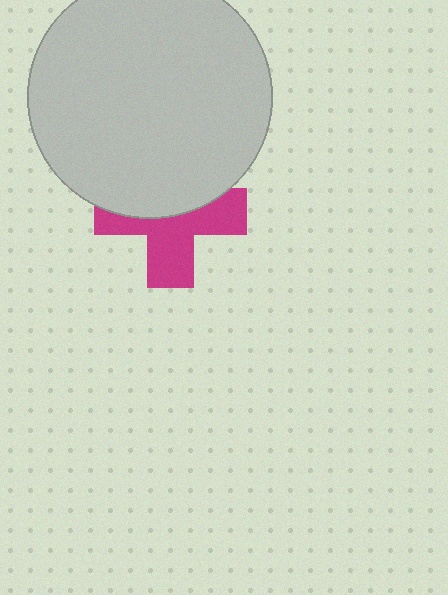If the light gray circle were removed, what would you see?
You would see the complete magenta cross.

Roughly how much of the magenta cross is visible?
About half of it is visible (roughly 53%).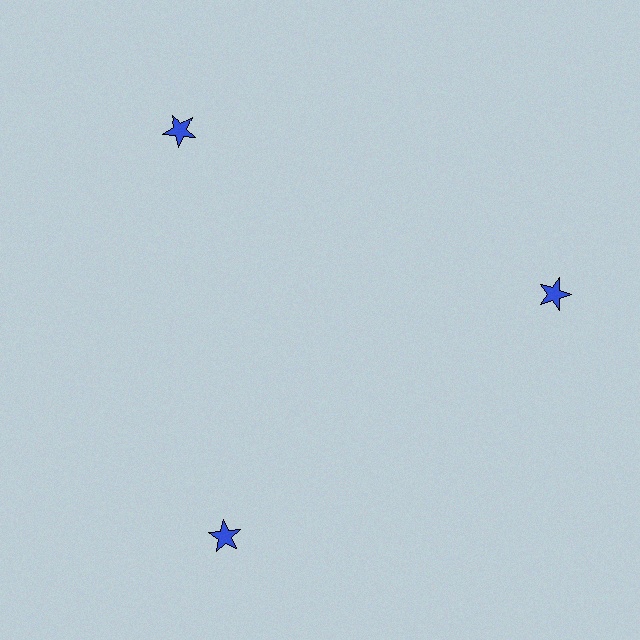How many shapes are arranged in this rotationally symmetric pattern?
There are 3 shapes, arranged in 3 groups of 1.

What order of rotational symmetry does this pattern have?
This pattern has 3-fold rotational symmetry.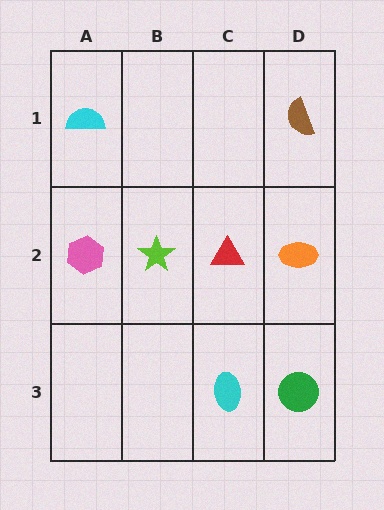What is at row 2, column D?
An orange ellipse.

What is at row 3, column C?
A cyan ellipse.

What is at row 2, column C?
A red triangle.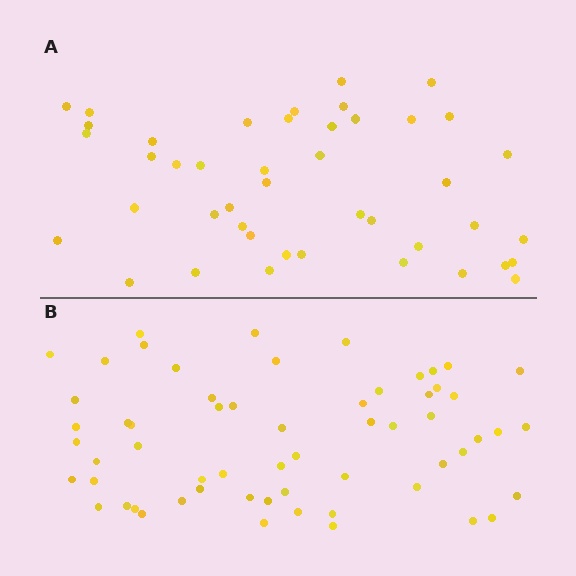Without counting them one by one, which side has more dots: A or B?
Region B (the bottom region) has more dots.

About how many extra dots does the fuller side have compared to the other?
Region B has approximately 15 more dots than region A.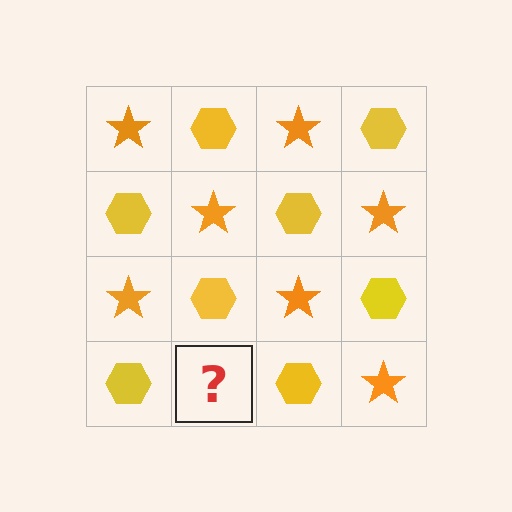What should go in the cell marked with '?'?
The missing cell should contain an orange star.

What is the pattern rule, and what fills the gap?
The rule is that it alternates orange star and yellow hexagon in a checkerboard pattern. The gap should be filled with an orange star.